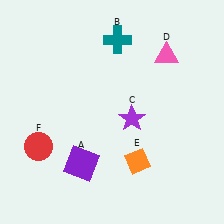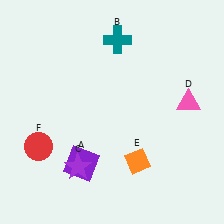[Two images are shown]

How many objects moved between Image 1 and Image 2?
2 objects moved between the two images.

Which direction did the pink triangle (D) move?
The pink triangle (D) moved down.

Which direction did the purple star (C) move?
The purple star (C) moved left.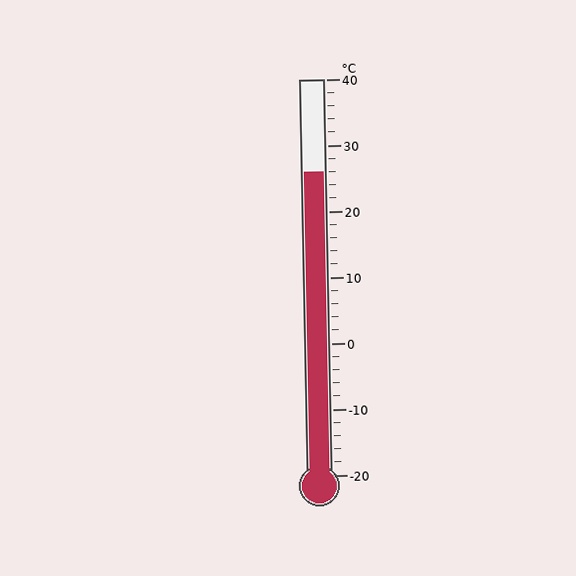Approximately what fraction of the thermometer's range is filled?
The thermometer is filled to approximately 75% of its range.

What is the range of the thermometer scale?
The thermometer scale ranges from -20°C to 40°C.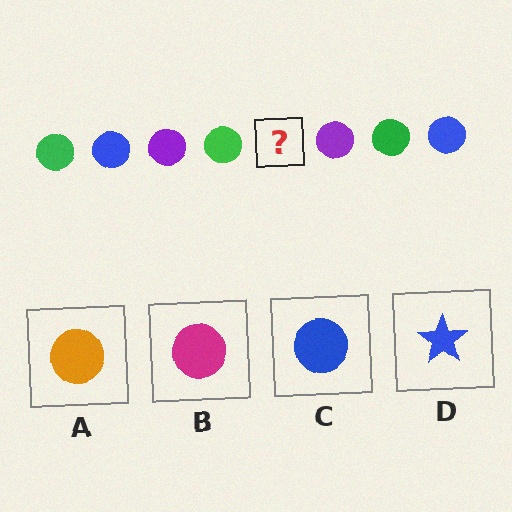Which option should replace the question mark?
Option C.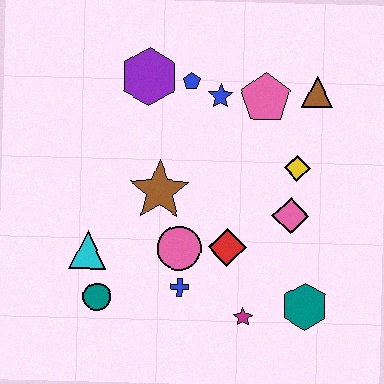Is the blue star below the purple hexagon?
Yes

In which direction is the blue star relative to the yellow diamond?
The blue star is to the left of the yellow diamond.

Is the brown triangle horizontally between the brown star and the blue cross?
No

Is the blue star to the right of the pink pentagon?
No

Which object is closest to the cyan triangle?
The teal circle is closest to the cyan triangle.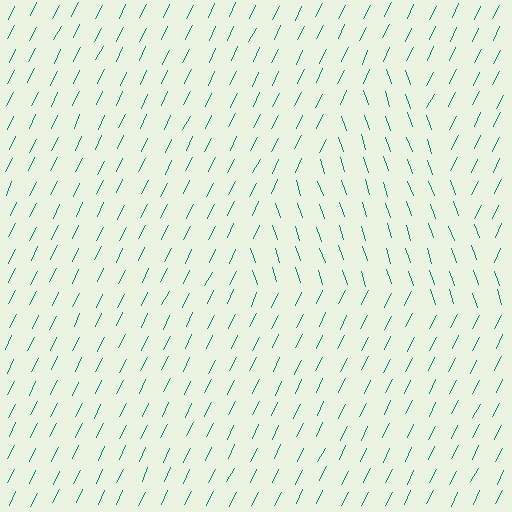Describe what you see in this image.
The image is filled with small teal line segments. A triangle region in the image has lines oriented differently from the surrounding lines, creating a visible texture boundary.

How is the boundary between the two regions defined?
The boundary is defined purely by a change in line orientation (approximately 45 degrees difference). All lines are the same color and thickness.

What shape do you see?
I see a triangle.